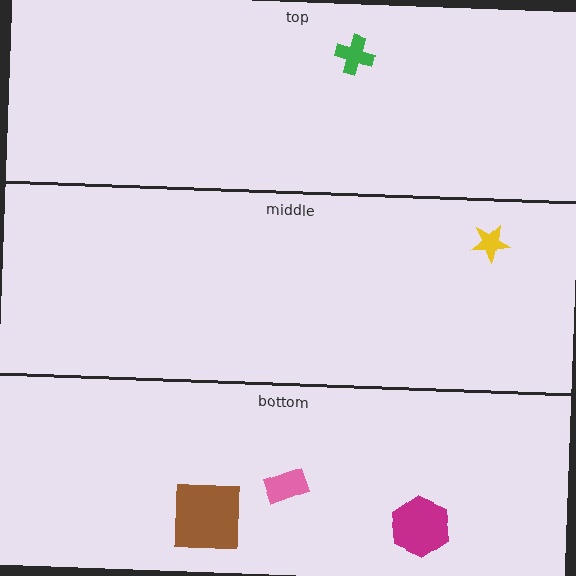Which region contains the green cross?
The top region.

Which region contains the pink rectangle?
The bottom region.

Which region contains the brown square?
The bottom region.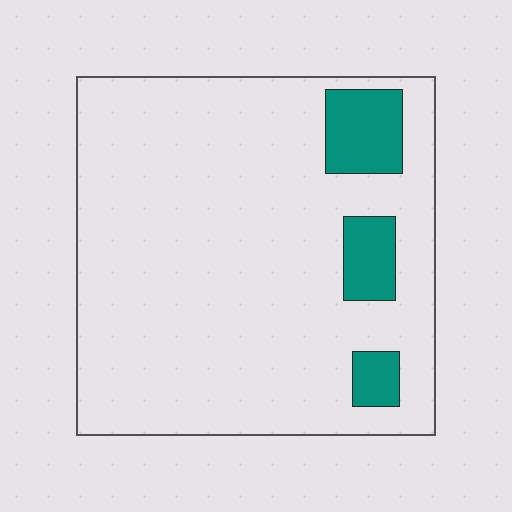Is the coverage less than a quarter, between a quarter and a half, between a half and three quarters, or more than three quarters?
Less than a quarter.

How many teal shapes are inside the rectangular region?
3.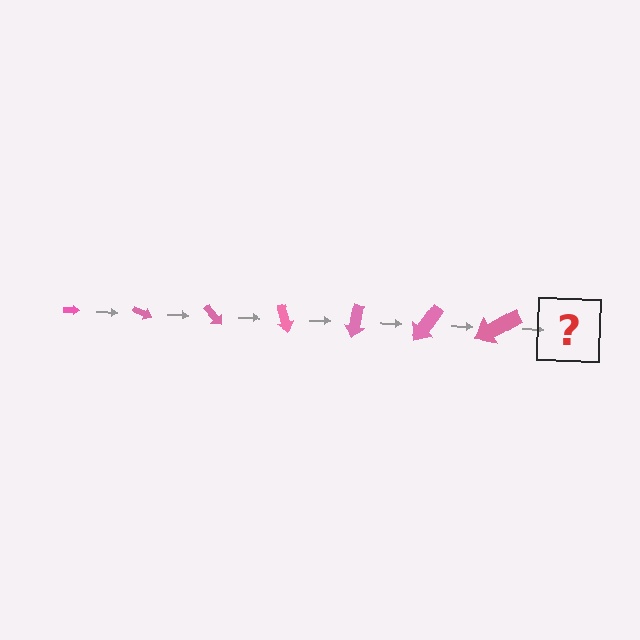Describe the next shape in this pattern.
It should be an arrow, larger than the previous one and rotated 175 degrees from the start.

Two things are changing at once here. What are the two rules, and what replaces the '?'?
The two rules are that the arrow grows larger each step and it rotates 25 degrees each step. The '?' should be an arrow, larger than the previous one and rotated 175 degrees from the start.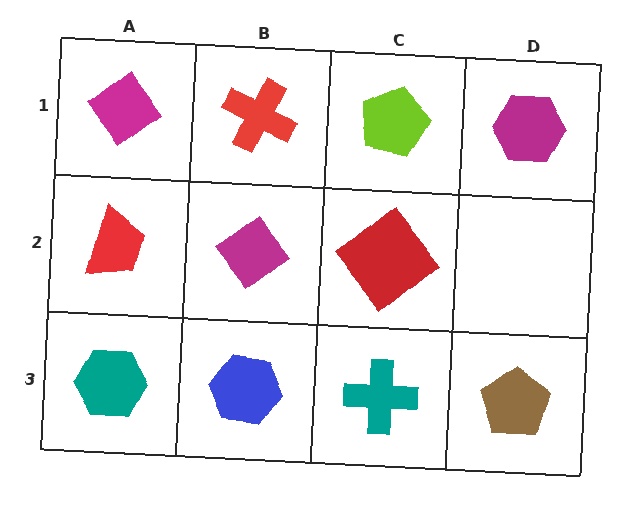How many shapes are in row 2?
3 shapes.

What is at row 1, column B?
A red cross.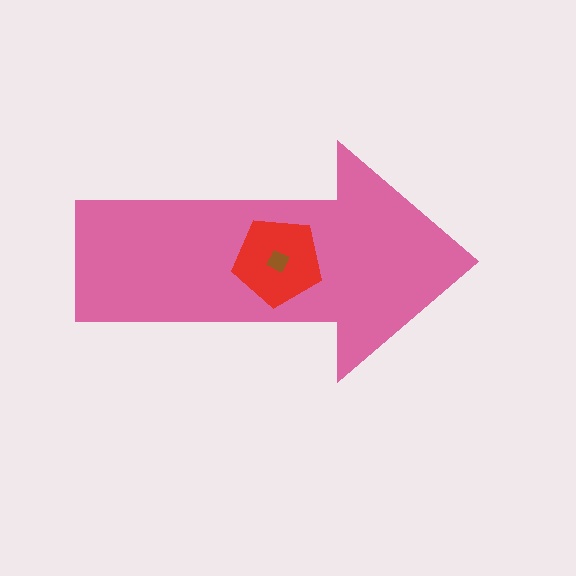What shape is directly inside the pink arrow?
The red pentagon.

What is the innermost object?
The brown diamond.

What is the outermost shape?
The pink arrow.